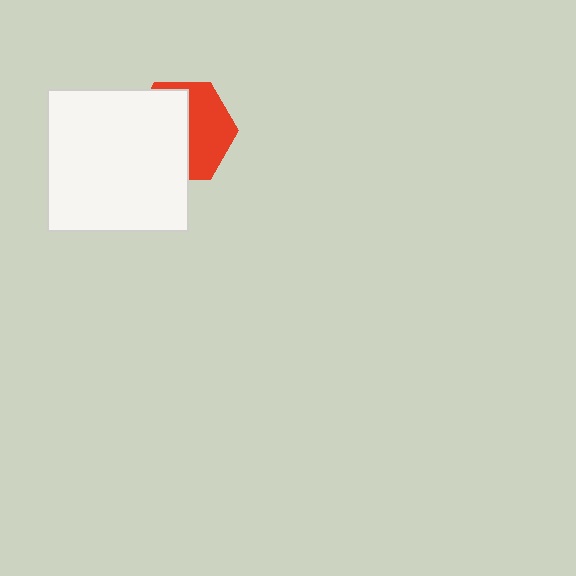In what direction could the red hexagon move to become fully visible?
The red hexagon could move right. That would shift it out from behind the white square entirely.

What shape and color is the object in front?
The object in front is a white square.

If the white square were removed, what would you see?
You would see the complete red hexagon.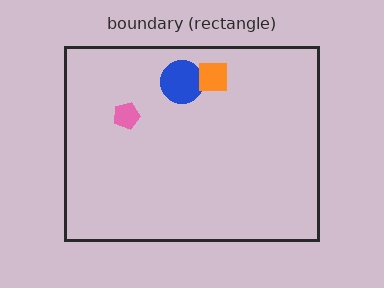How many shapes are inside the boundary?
3 inside, 0 outside.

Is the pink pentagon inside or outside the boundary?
Inside.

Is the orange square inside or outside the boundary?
Inside.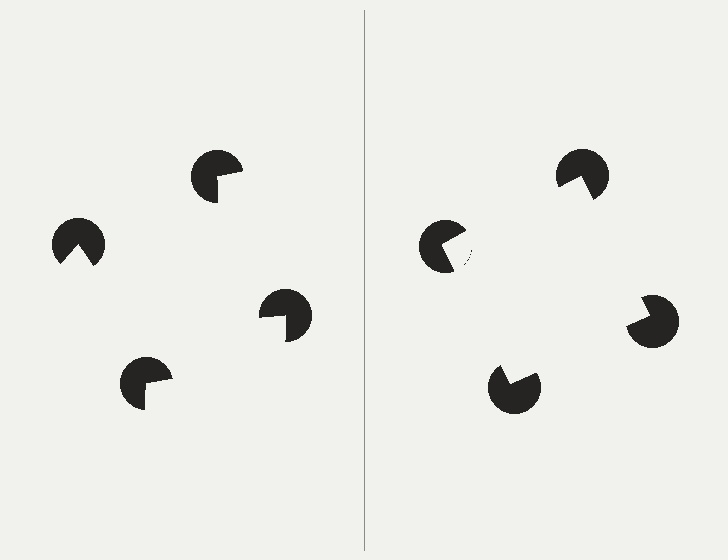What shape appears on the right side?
An illusory square.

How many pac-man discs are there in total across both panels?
8 — 4 on each side.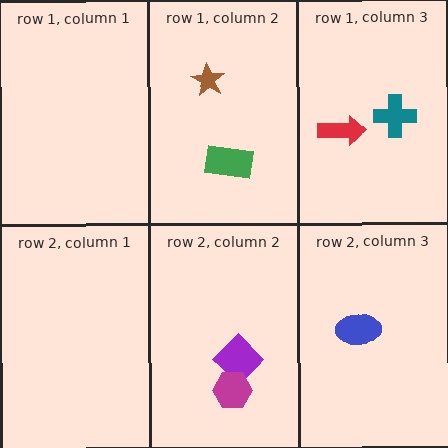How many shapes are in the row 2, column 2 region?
2.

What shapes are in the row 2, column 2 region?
The purple diamond, the magenta hexagon.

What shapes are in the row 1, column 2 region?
The green rectangle, the brown star.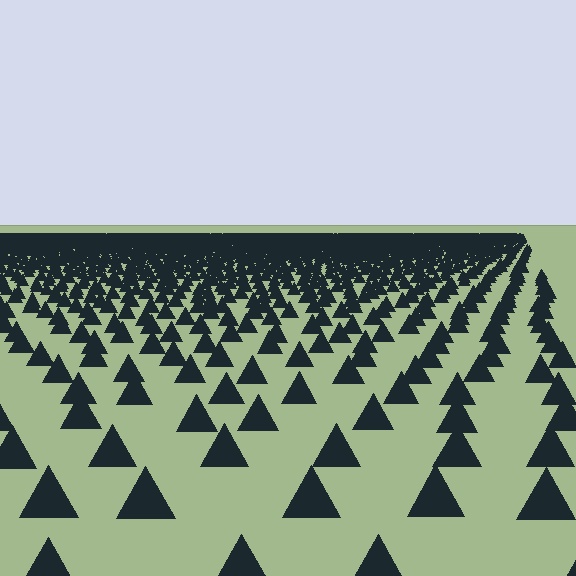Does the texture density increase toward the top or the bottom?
Density increases toward the top.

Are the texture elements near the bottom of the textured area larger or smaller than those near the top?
Larger. Near the bottom, elements are closer to the viewer and appear at a bigger on-screen size.